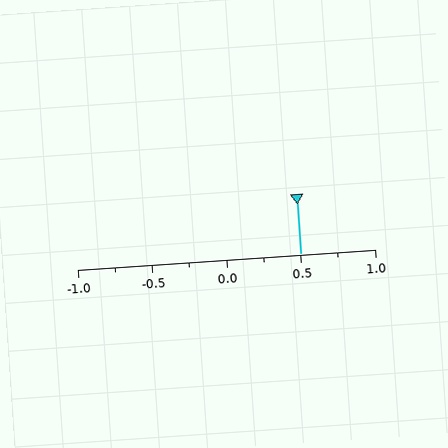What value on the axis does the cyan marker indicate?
The marker indicates approximately 0.5.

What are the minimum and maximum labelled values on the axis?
The axis runs from -1.0 to 1.0.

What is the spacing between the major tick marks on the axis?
The major ticks are spaced 0.5 apart.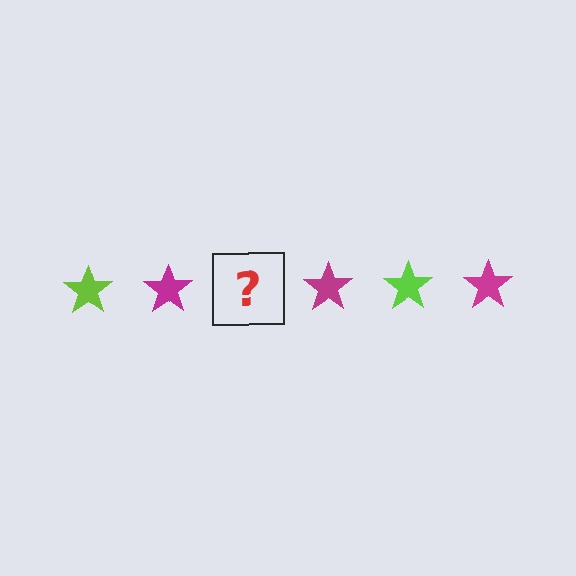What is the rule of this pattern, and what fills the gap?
The rule is that the pattern cycles through lime, magenta stars. The gap should be filled with a lime star.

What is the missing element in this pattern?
The missing element is a lime star.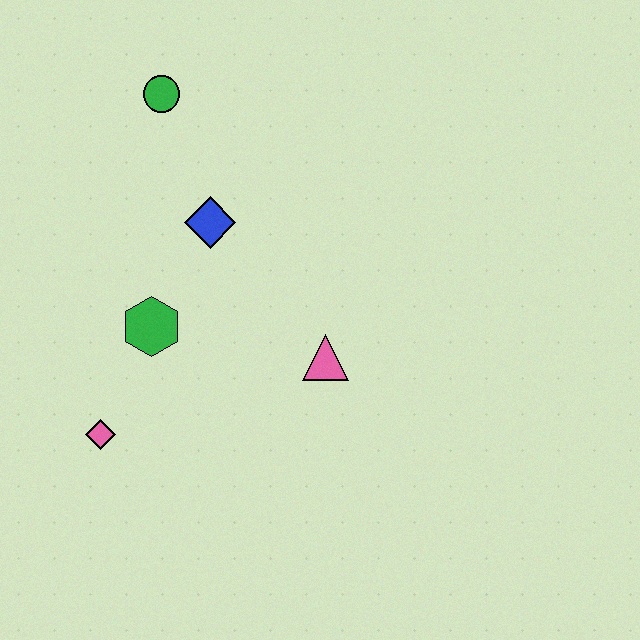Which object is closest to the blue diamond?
The green hexagon is closest to the blue diamond.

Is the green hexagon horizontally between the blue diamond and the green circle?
No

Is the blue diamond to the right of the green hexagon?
Yes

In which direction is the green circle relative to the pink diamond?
The green circle is above the pink diamond.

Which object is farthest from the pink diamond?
The green circle is farthest from the pink diamond.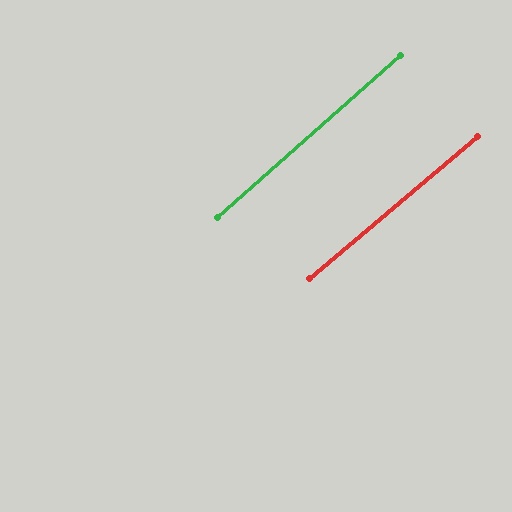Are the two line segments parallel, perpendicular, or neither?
Parallel — their directions differ by only 1.2°.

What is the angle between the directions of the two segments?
Approximately 1 degree.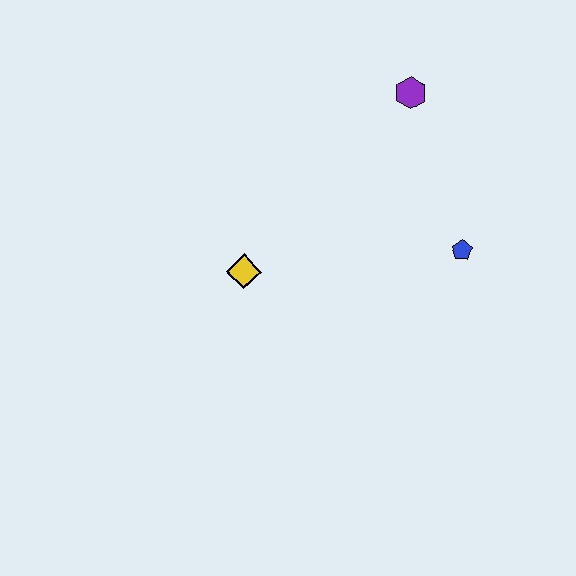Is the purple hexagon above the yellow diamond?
Yes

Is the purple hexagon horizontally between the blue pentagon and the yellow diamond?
Yes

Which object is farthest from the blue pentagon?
The yellow diamond is farthest from the blue pentagon.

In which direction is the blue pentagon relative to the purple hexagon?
The blue pentagon is below the purple hexagon.